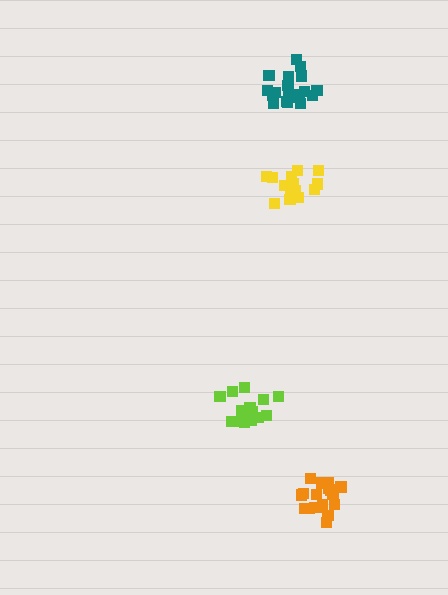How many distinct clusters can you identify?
There are 4 distinct clusters.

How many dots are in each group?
Group 1: 17 dots, Group 2: 16 dots, Group 3: 20 dots, Group 4: 18 dots (71 total).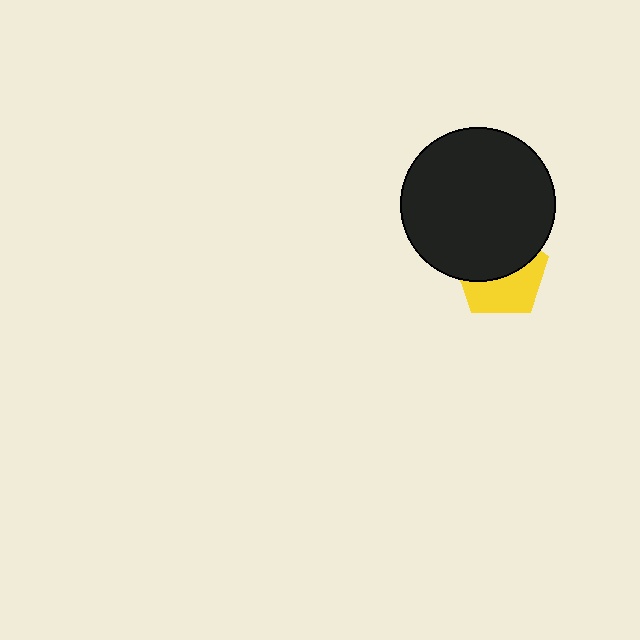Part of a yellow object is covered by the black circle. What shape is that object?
It is a pentagon.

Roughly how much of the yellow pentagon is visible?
About half of it is visible (roughly 48%).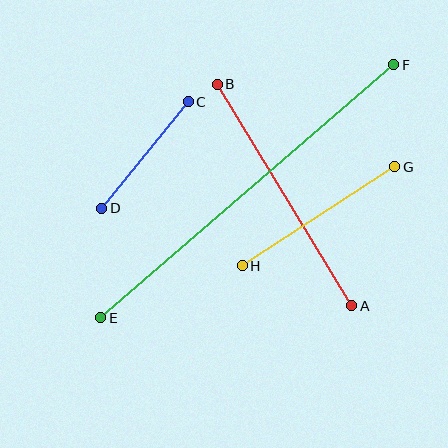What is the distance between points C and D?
The distance is approximately 138 pixels.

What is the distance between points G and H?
The distance is approximately 182 pixels.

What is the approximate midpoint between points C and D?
The midpoint is at approximately (145, 155) pixels.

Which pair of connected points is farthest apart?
Points E and F are farthest apart.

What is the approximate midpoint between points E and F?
The midpoint is at approximately (247, 191) pixels.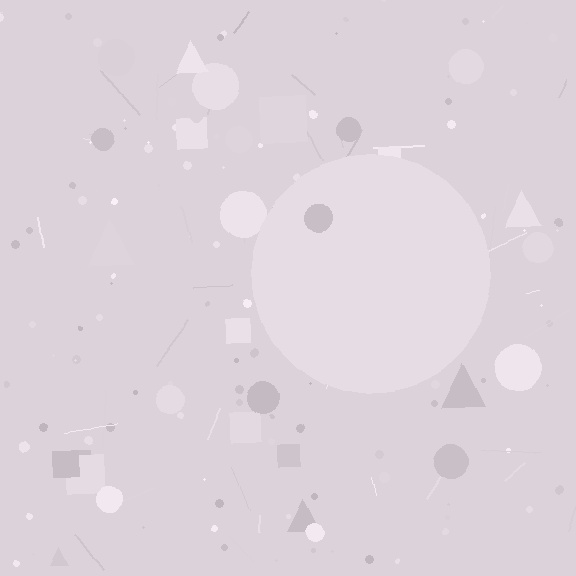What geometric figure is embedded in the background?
A circle is embedded in the background.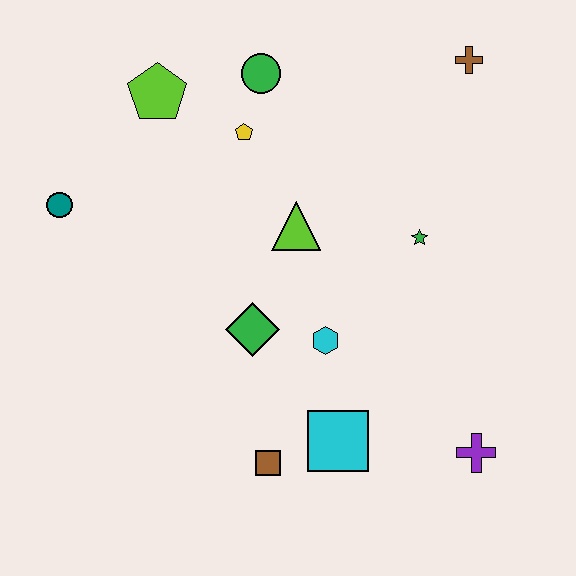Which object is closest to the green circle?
The yellow pentagon is closest to the green circle.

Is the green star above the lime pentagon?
No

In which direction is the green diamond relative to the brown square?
The green diamond is above the brown square.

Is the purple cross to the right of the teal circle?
Yes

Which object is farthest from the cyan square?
The brown cross is farthest from the cyan square.